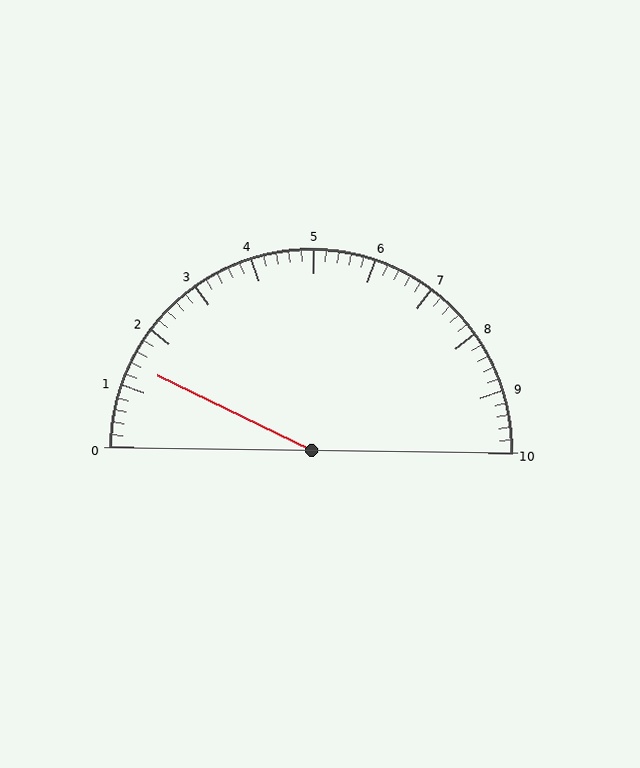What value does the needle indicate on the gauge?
The needle indicates approximately 1.4.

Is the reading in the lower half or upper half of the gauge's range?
The reading is in the lower half of the range (0 to 10).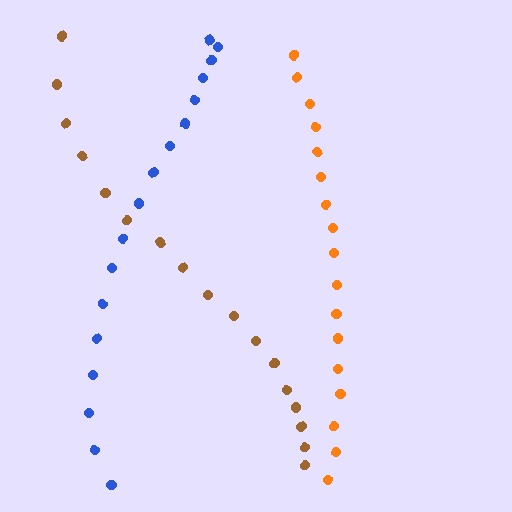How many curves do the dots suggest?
There are 3 distinct paths.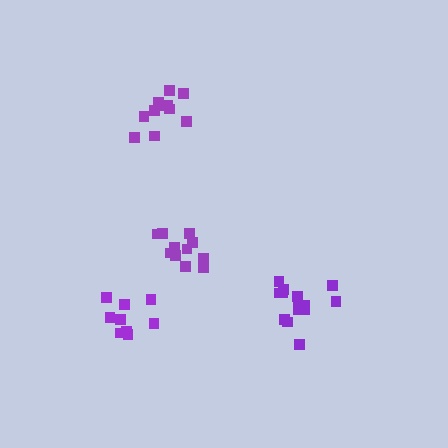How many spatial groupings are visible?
There are 4 spatial groupings.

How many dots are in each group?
Group 1: 11 dots, Group 2: 9 dots, Group 3: 14 dots, Group 4: 11 dots (45 total).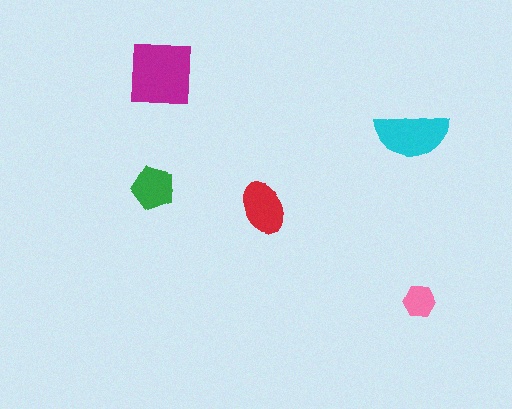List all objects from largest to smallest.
The magenta square, the cyan semicircle, the red ellipse, the green pentagon, the pink hexagon.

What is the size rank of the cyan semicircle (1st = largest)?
2nd.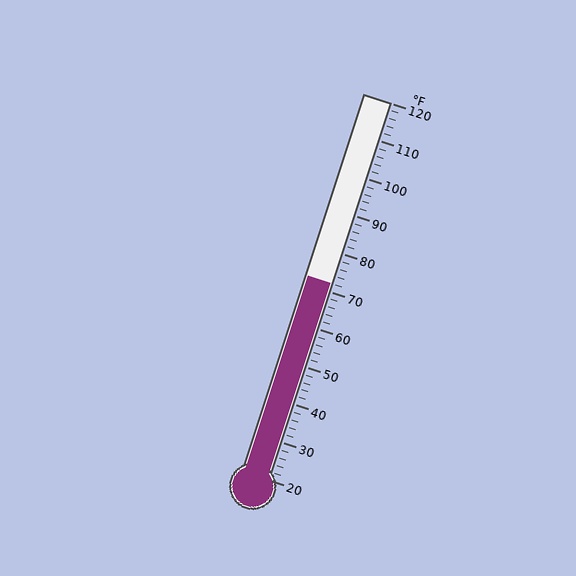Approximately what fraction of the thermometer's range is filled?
The thermometer is filled to approximately 50% of its range.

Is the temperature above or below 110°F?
The temperature is below 110°F.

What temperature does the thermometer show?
The thermometer shows approximately 72°F.